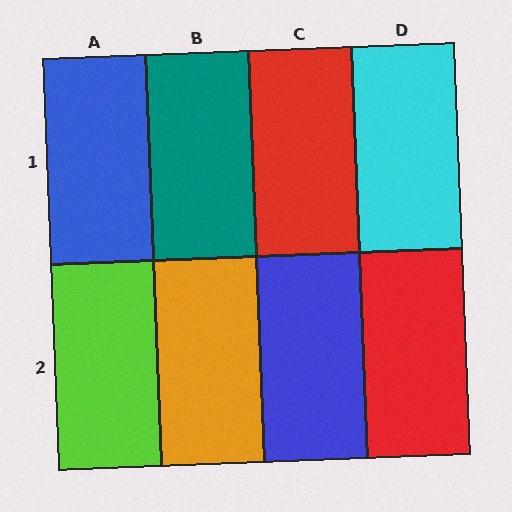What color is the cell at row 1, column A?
Blue.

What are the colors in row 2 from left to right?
Lime, orange, blue, red.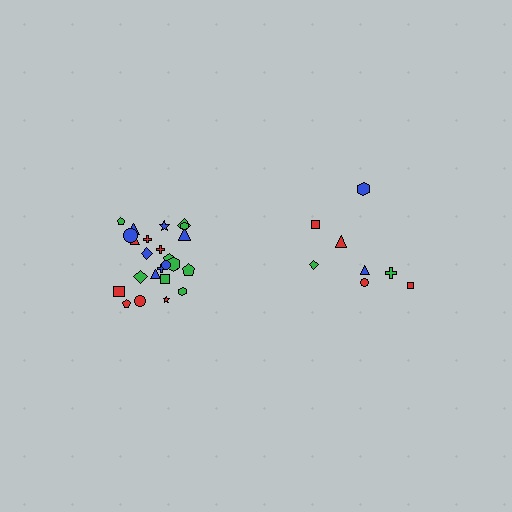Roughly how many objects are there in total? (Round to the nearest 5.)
Roughly 35 objects in total.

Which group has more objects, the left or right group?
The left group.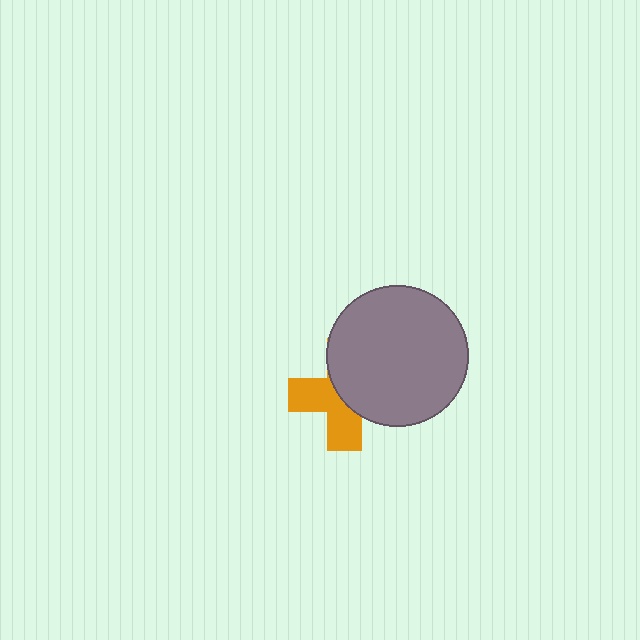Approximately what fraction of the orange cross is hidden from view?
Roughly 53% of the orange cross is hidden behind the gray circle.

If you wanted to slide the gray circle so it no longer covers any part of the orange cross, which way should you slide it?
Slide it toward the upper-right — that is the most direct way to separate the two shapes.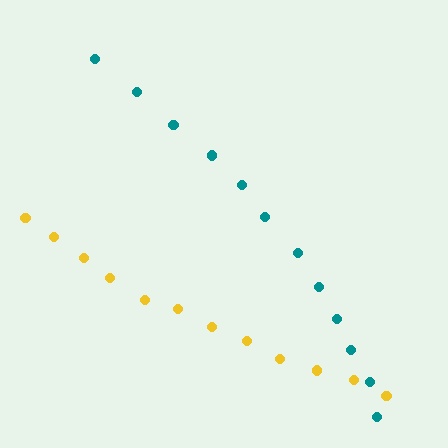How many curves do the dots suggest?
There are 2 distinct paths.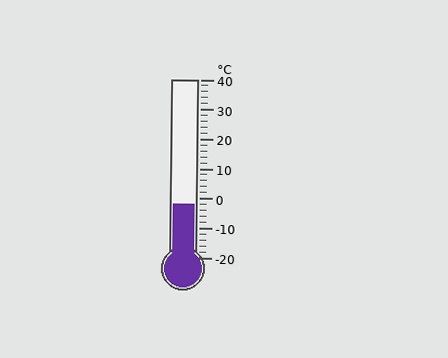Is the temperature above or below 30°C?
The temperature is below 30°C.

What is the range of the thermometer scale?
The thermometer scale ranges from -20°C to 40°C.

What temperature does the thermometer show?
The thermometer shows approximately -2°C.